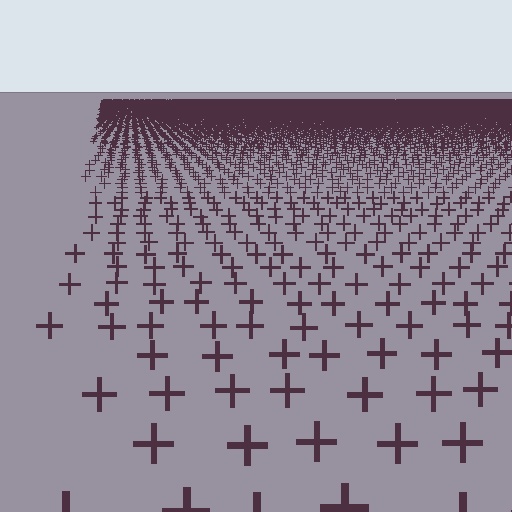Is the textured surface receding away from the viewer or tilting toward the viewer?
The surface is receding away from the viewer. Texture elements get smaller and denser toward the top.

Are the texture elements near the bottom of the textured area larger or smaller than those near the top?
Larger. Near the bottom, elements are closer to the viewer and appear at a bigger on-screen size.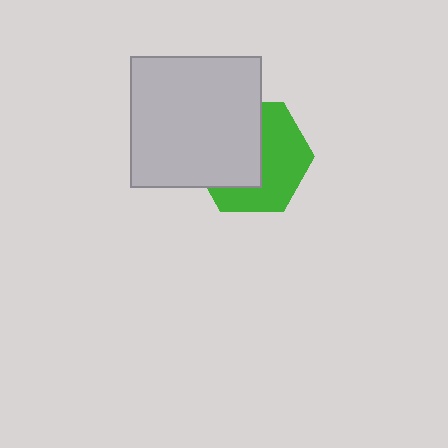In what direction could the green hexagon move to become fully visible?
The green hexagon could move toward the lower-right. That would shift it out from behind the light gray square entirely.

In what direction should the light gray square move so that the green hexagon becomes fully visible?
The light gray square should move toward the upper-left. That is the shortest direction to clear the overlap and leave the green hexagon fully visible.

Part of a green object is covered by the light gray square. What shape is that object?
It is a hexagon.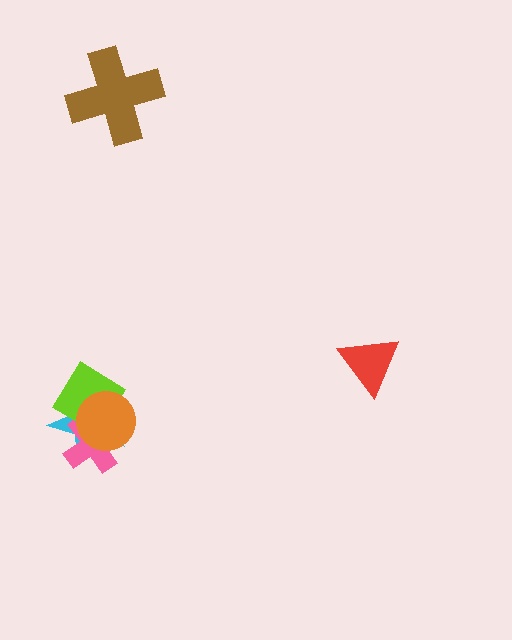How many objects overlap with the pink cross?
3 objects overlap with the pink cross.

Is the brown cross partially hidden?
No, no other shape covers it.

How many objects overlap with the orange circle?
3 objects overlap with the orange circle.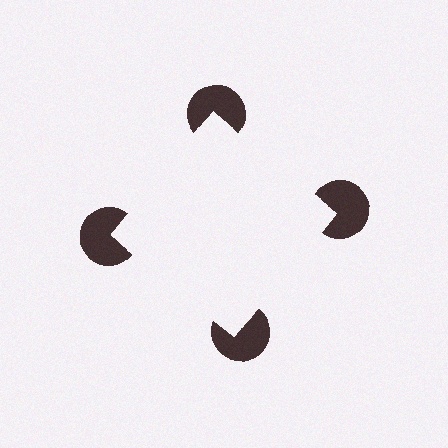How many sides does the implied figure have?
4 sides.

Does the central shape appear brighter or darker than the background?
It typically appears slightly brighter than the background, even though no actual brightness change is drawn.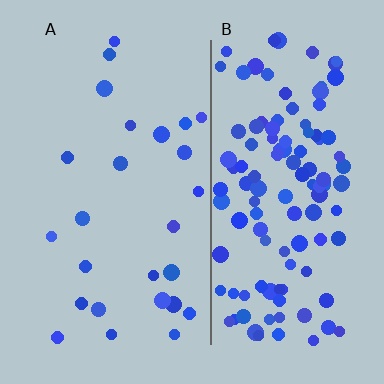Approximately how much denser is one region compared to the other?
Approximately 4.6× — region B over region A.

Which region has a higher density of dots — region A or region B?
B (the right).